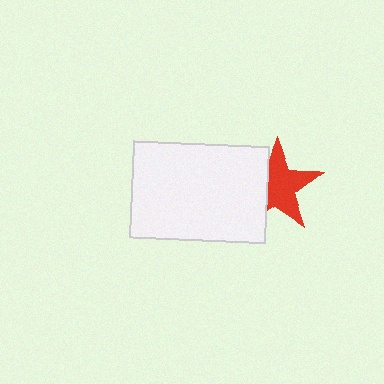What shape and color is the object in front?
The object in front is a white rectangle.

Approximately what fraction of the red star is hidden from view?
Roughly 33% of the red star is hidden behind the white rectangle.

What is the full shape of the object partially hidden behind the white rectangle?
The partially hidden object is a red star.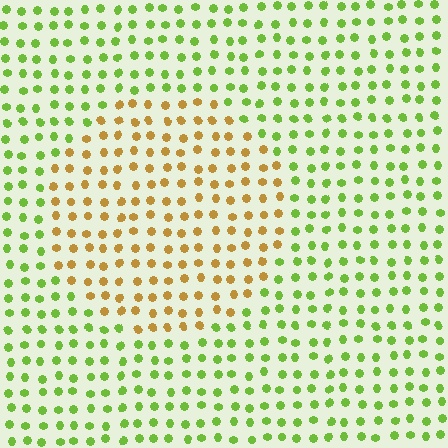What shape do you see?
I see a circle.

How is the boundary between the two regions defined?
The boundary is defined purely by a slight shift in hue (about 57 degrees). Spacing, size, and orientation are identical on both sides.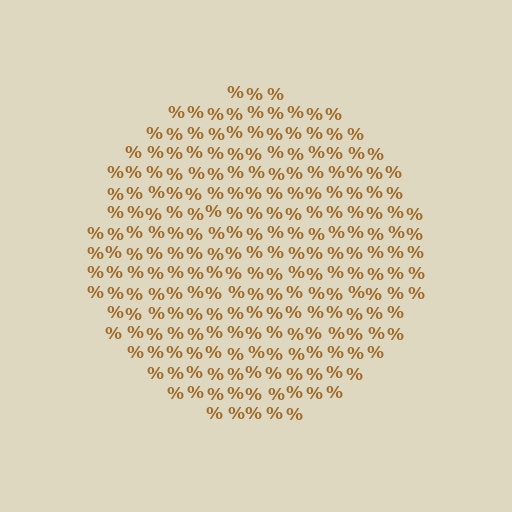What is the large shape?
The large shape is a circle.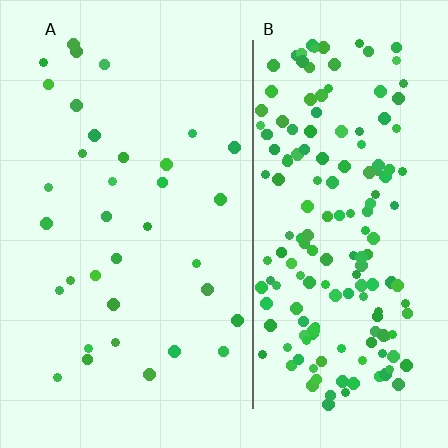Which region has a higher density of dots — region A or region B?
B (the right).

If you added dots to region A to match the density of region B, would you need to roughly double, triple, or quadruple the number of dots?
Approximately quadruple.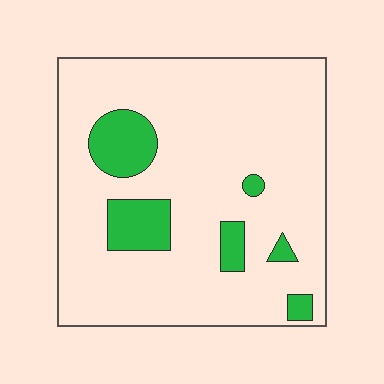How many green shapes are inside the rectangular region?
6.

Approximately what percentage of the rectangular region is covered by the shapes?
Approximately 15%.